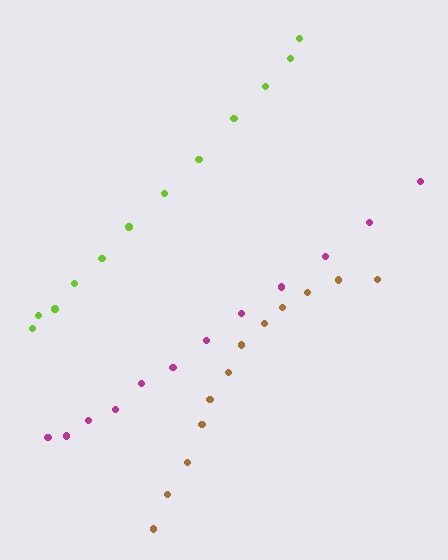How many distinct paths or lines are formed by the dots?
There are 3 distinct paths.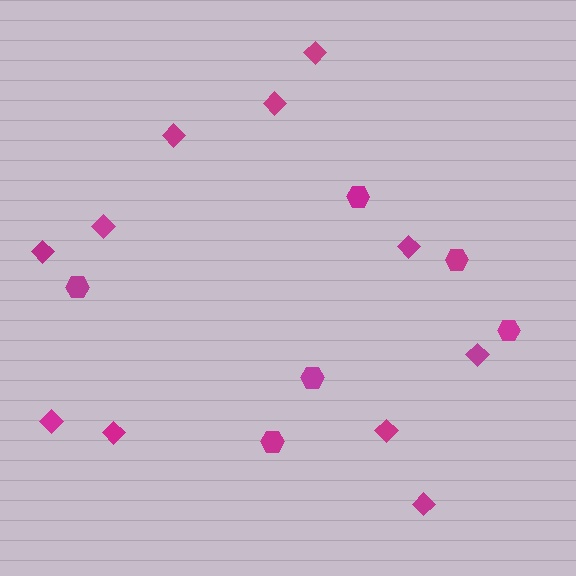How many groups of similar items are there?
There are 2 groups: one group of hexagons (6) and one group of diamonds (11).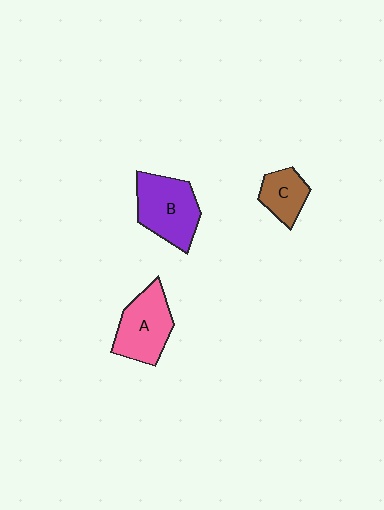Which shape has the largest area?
Shape B (purple).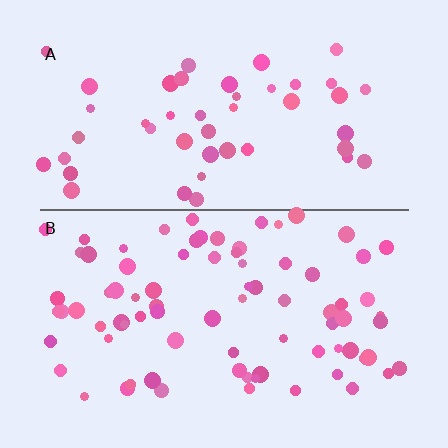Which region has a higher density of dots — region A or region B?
B (the bottom).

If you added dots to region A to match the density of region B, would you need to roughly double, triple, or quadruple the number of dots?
Approximately double.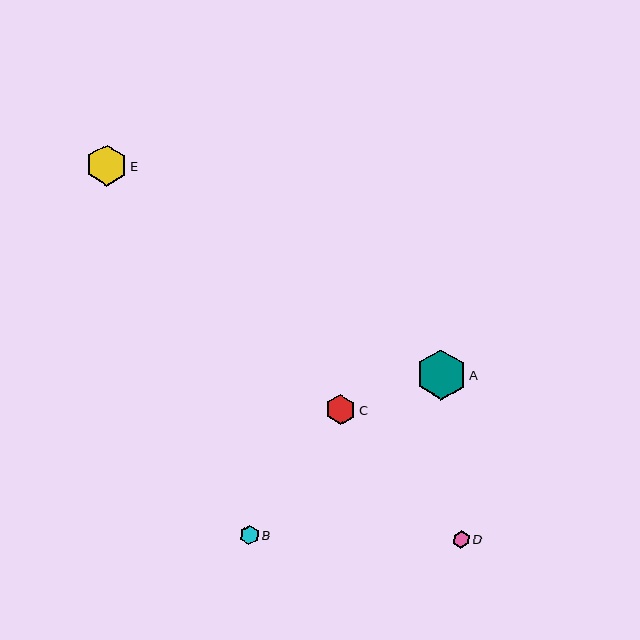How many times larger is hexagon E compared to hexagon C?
Hexagon E is approximately 1.4 times the size of hexagon C.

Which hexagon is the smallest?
Hexagon D is the smallest with a size of approximately 17 pixels.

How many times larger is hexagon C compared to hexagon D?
Hexagon C is approximately 1.7 times the size of hexagon D.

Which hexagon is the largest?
Hexagon A is the largest with a size of approximately 50 pixels.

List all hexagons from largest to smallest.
From largest to smallest: A, E, C, B, D.